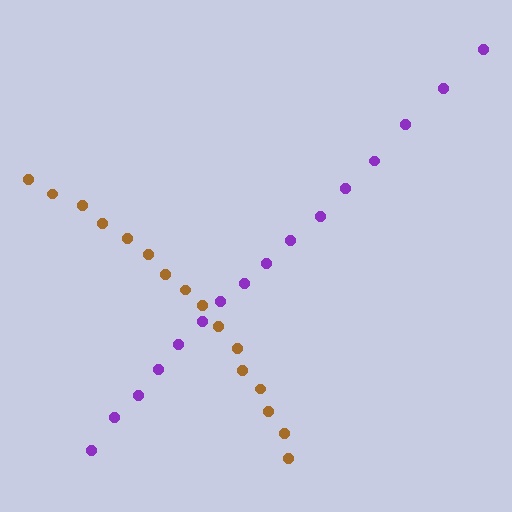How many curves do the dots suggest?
There are 2 distinct paths.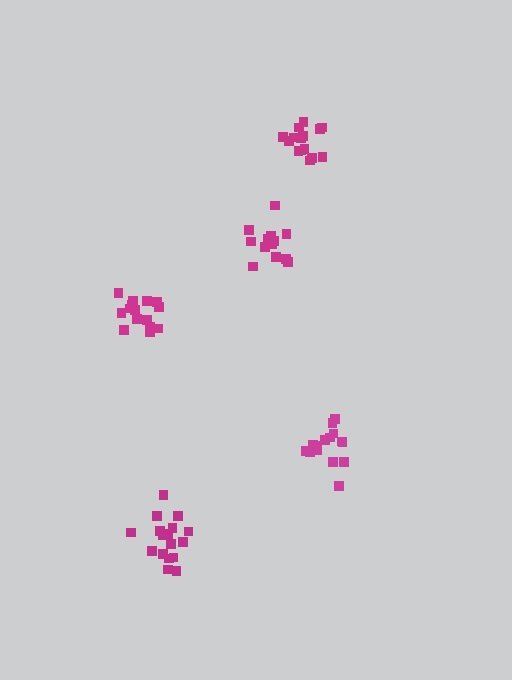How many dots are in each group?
Group 1: 15 dots, Group 2: 17 dots, Group 3: 13 dots, Group 4: 15 dots, Group 5: 15 dots (75 total).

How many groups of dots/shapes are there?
There are 5 groups.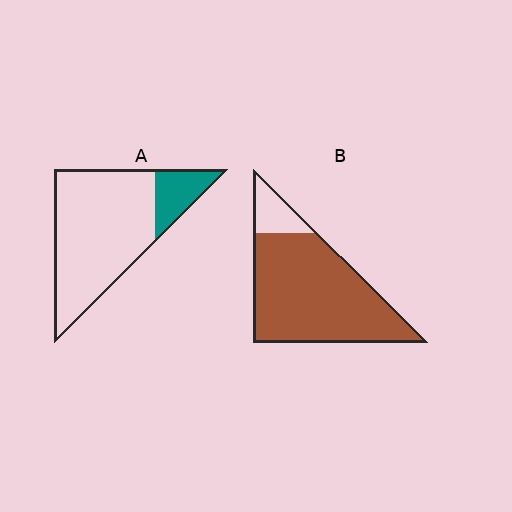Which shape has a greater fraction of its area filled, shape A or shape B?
Shape B.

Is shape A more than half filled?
No.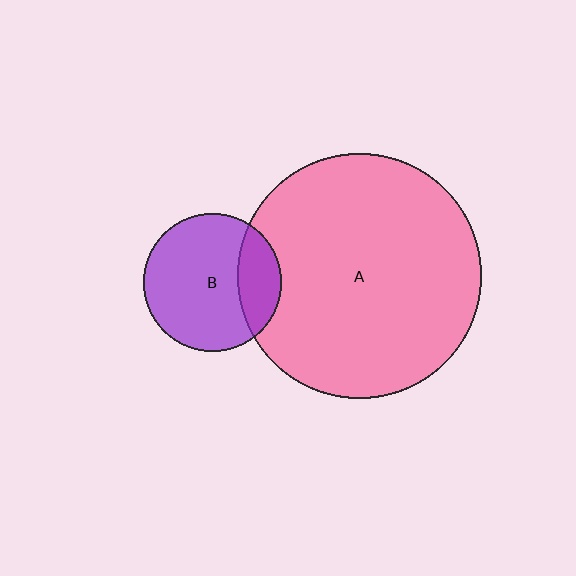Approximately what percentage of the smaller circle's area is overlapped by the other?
Approximately 25%.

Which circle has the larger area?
Circle A (pink).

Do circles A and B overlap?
Yes.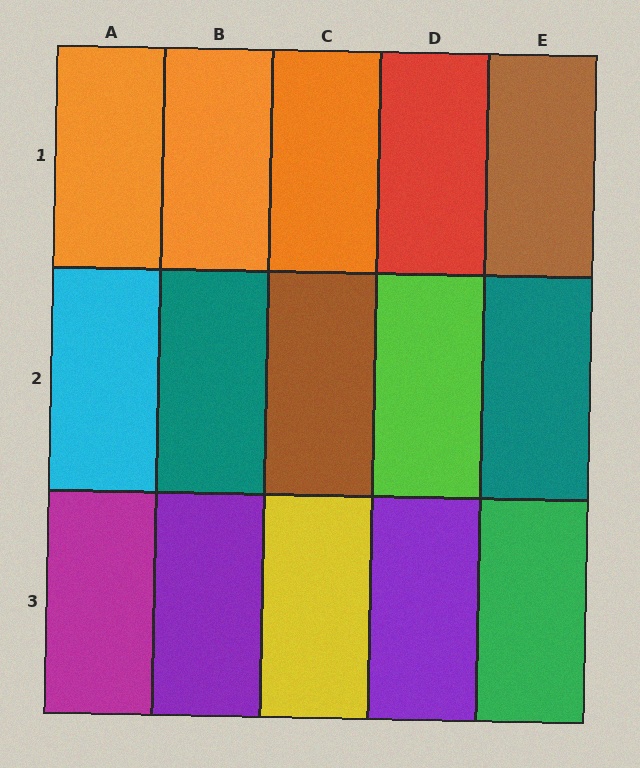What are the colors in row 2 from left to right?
Cyan, teal, brown, lime, teal.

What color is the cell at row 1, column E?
Brown.